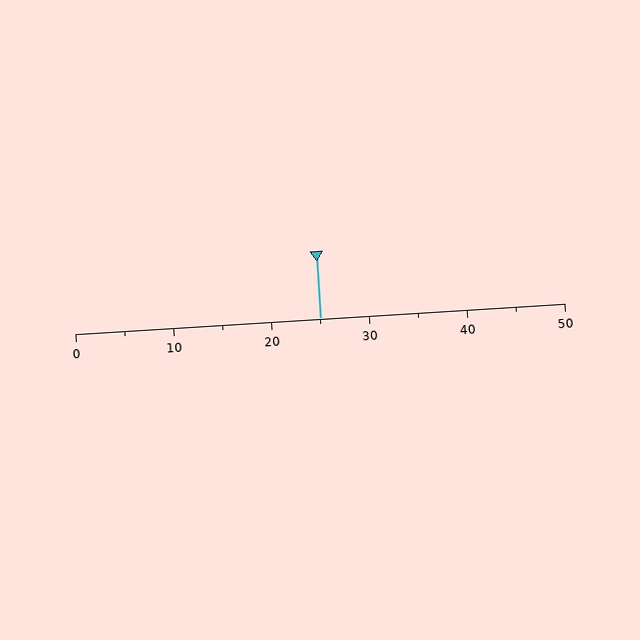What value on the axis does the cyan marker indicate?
The marker indicates approximately 25.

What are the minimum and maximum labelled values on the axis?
The axis runs from 0 to 50.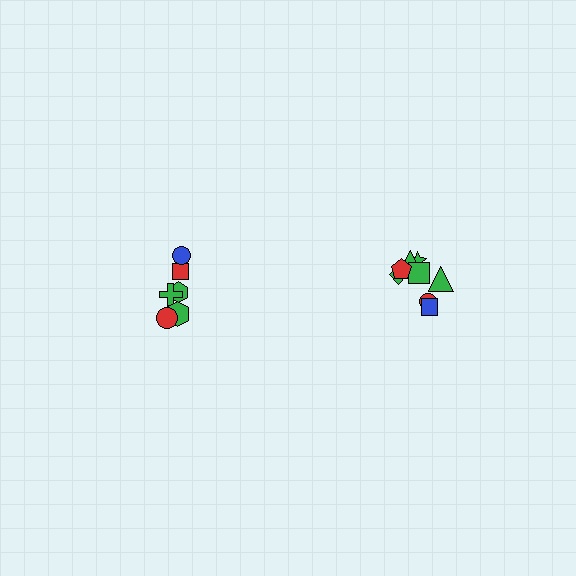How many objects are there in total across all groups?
There are 14 objects.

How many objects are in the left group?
There are 6 objects.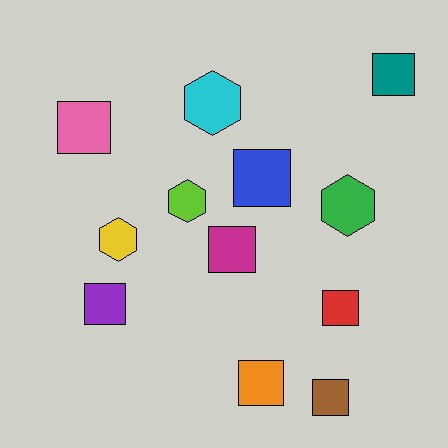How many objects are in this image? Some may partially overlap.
There are 12 objects.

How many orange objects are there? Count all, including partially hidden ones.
There is 1 orange object.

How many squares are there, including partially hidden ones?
There are 8 squares.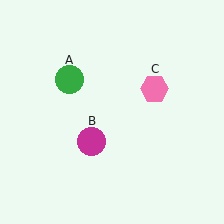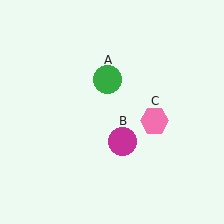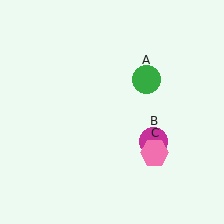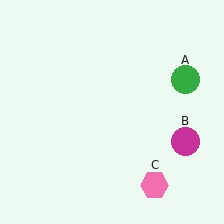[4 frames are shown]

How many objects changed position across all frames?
3 objects changed position: green circle (object A), magenta circle (object B), pink hexagon (object C).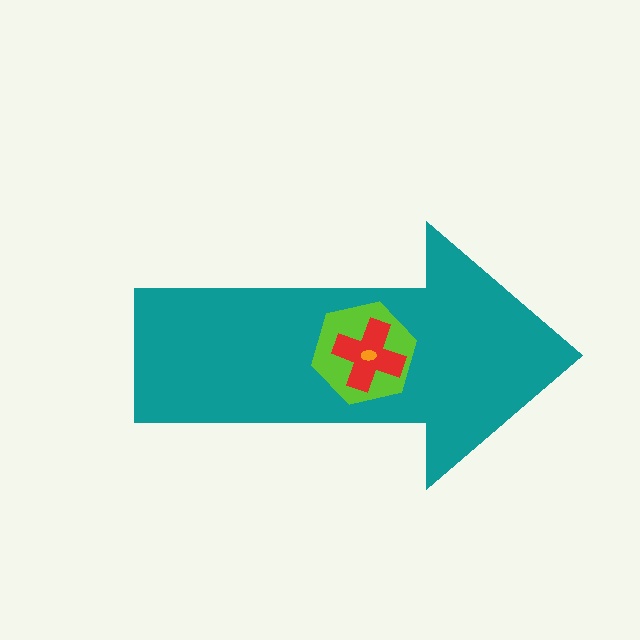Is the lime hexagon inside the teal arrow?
Yes.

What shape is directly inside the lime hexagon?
The red cross.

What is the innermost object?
The orange ellipse.